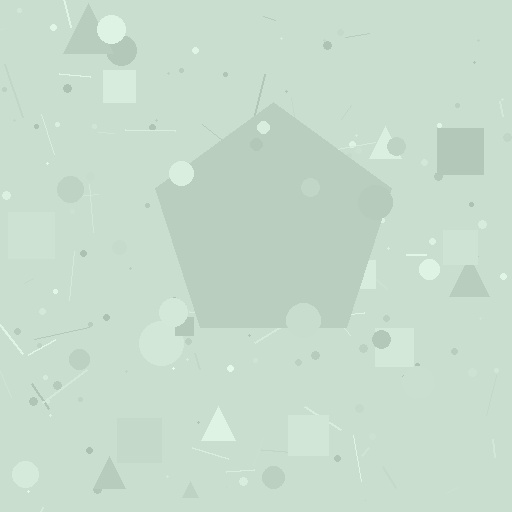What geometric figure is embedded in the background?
A pentagon is embedded in the background.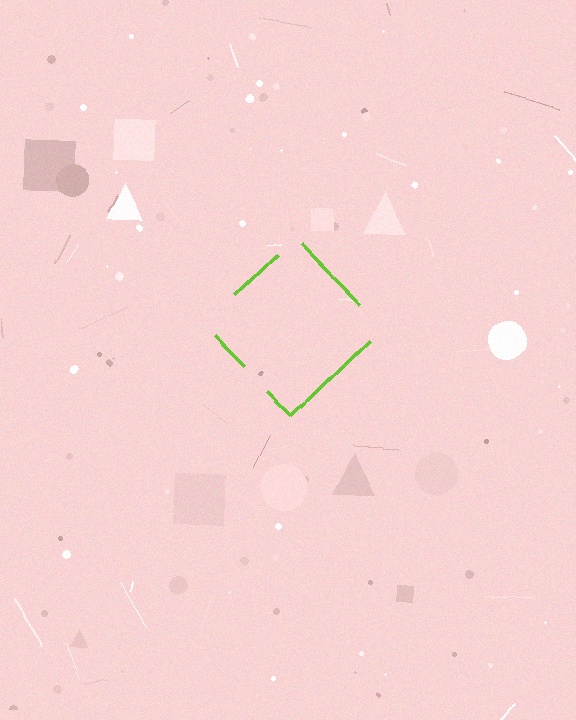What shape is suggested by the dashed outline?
The dashed outline suggests a diamond.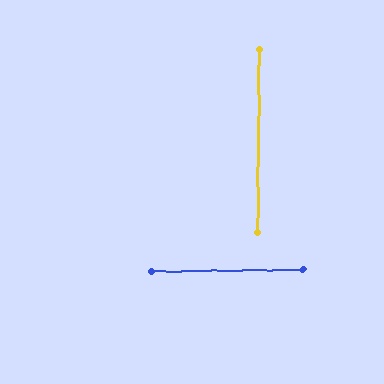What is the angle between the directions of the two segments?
Approximately 89 degrees.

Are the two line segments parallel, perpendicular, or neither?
Perpendicular — they meet at approximately 89°.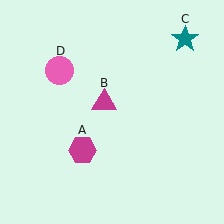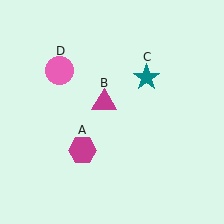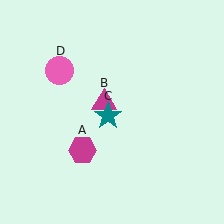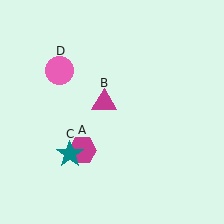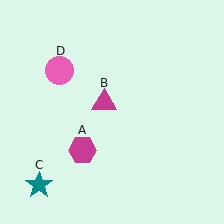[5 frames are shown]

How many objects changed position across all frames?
1 object changed position: teal star (object C).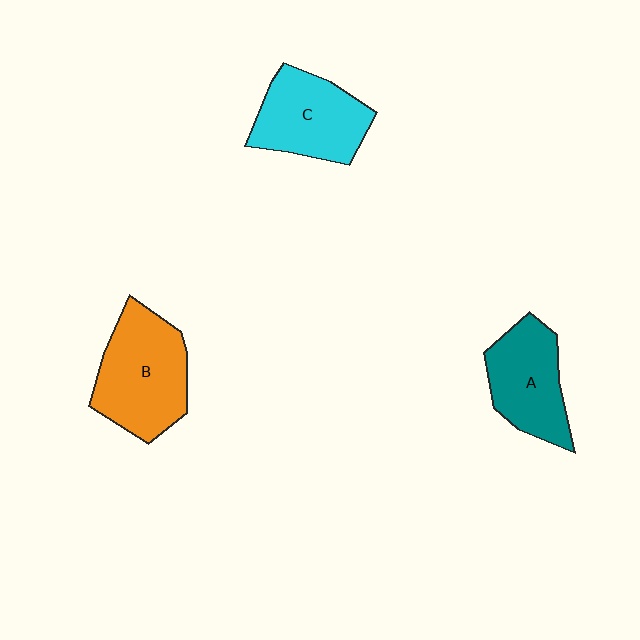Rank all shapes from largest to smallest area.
From largest to smallest: B (orange), C (cyan), A (teal).